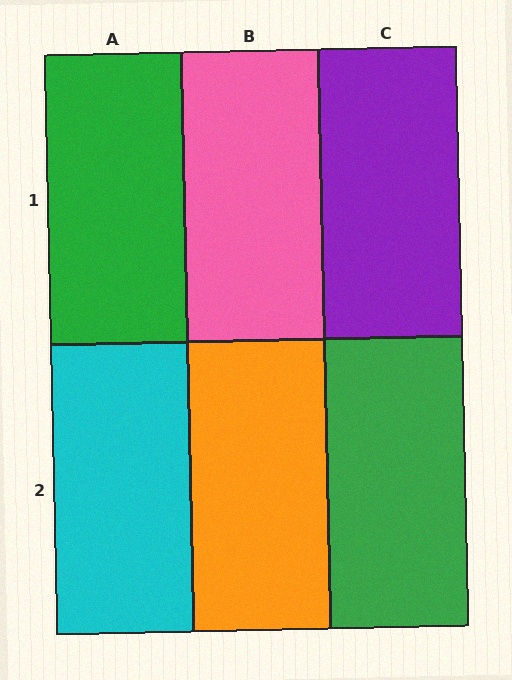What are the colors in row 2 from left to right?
Cyan, orange, green.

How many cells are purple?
1 cell is purple.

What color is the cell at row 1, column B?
Pink.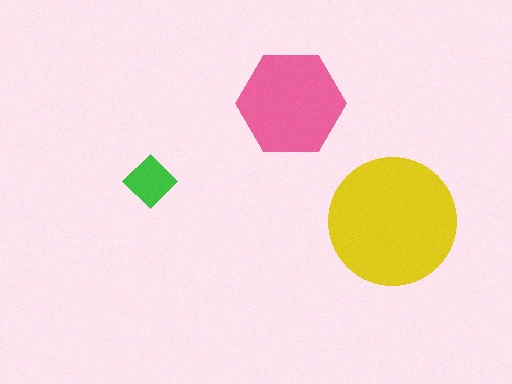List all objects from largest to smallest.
The yellow circle, the pink hexagon, the green diamond.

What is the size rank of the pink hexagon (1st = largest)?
2nd.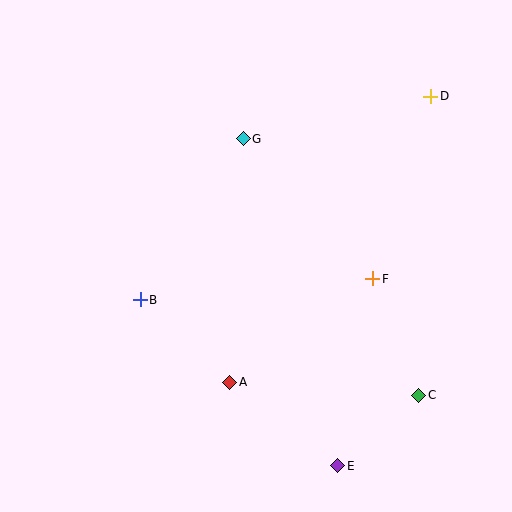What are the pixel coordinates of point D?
Point D is at (431, 96).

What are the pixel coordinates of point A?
Point A is at (230, 382).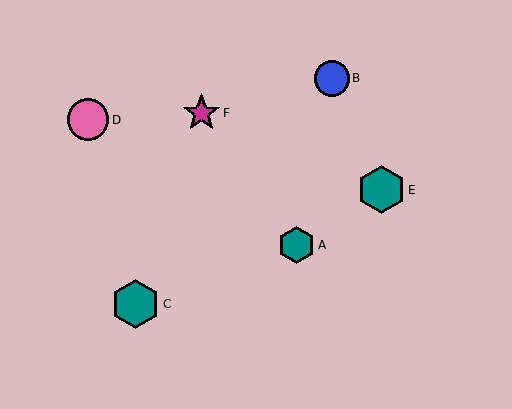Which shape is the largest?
The teal hexagon (labeled C) is the largest.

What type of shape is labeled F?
Shape F is a magenta star.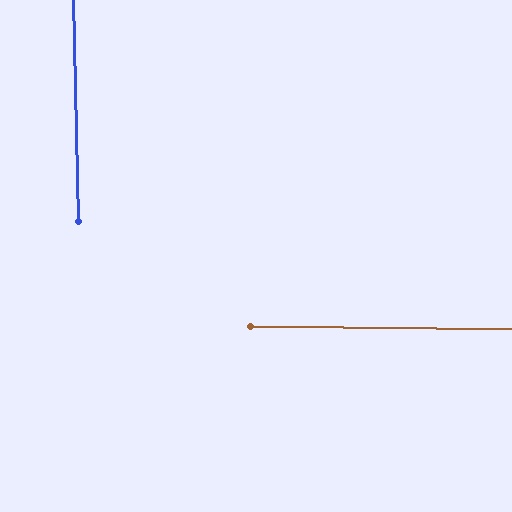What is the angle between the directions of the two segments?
Approximately 88 degrees.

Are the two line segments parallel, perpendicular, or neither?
Perpendicular — they meet at approximately 88°.